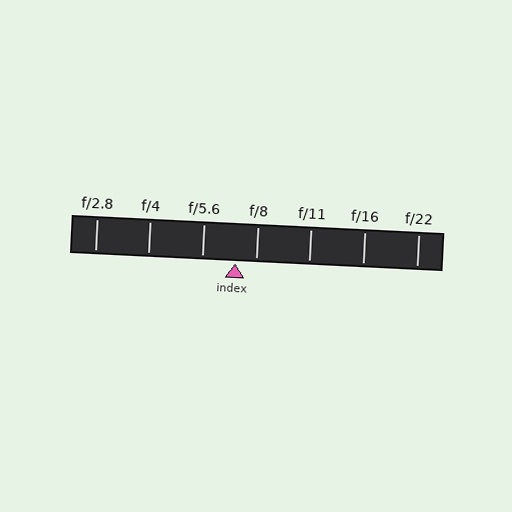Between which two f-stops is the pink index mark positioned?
The index mark is between f/5.6 and f/8.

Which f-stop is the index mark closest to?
The index mark is closest to f/8.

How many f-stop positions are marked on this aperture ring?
There are 7 f-stop positions marked.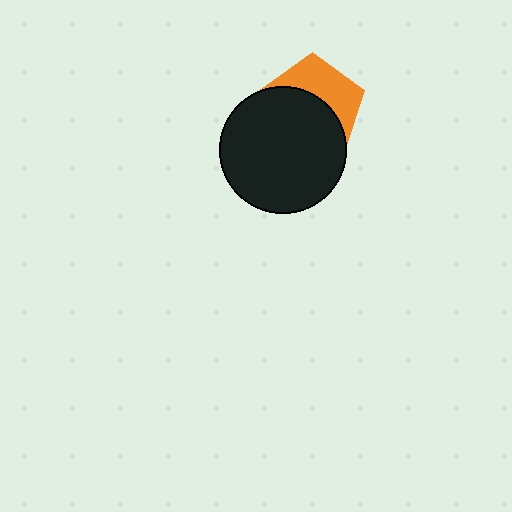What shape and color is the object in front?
The object in front is a black circle.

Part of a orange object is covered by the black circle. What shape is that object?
It is a pentagon.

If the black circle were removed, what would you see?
You would see the complete orange pentagon.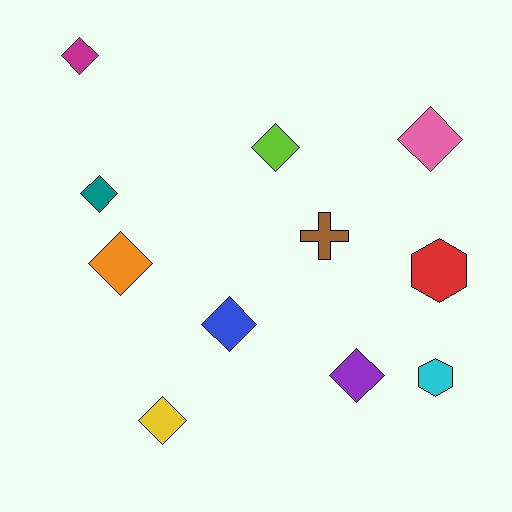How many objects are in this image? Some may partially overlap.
There are 11 objects.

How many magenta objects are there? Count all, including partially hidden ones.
There is 1 magenta object.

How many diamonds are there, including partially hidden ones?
There are 8 diamonds.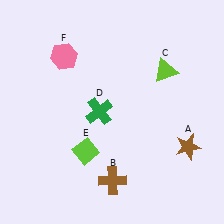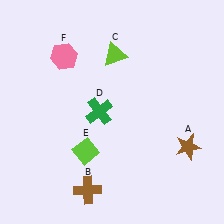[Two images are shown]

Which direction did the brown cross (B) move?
The brown cross (B) moved left.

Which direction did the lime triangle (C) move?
The lime triangle (C) moved left.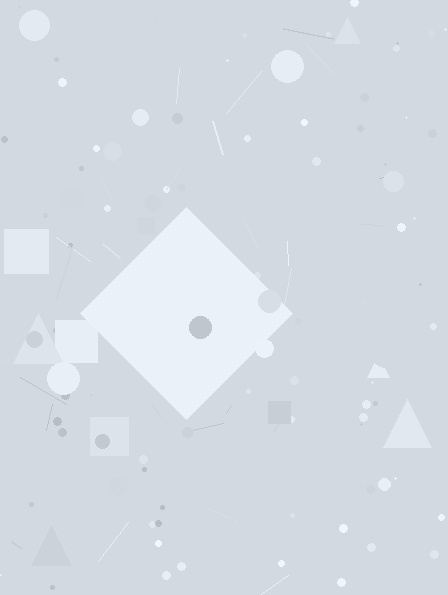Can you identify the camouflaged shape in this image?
The camouflaged shape is a diamond.